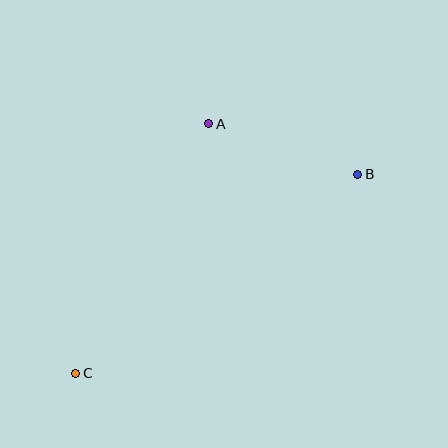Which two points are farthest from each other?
Points B and C are farthest from each other.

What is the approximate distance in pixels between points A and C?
The distance between A and C is approximately 283 pixels.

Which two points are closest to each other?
Points A and B are closest to each other.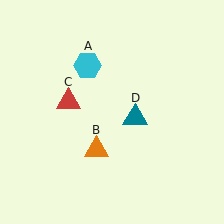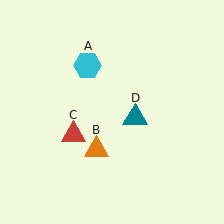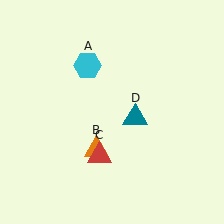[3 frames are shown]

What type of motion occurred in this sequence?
The red triangle (object C) rotated counterclockwise around the center of the scene.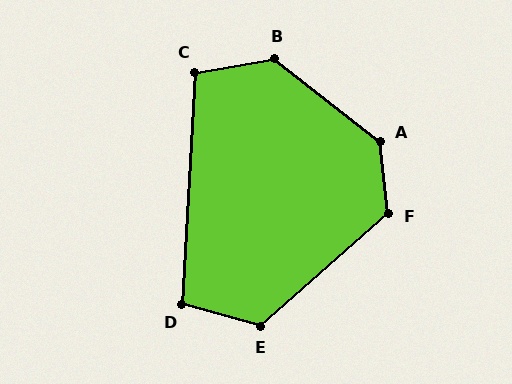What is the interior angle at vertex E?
Approximately 123 degrees (obtuse).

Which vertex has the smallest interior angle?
D, at approximately 103 degrees.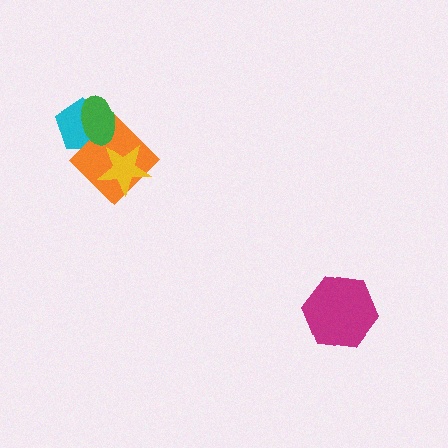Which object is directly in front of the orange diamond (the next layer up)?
The yellow star is directly in front of the orange diamond.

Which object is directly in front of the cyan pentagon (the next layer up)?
The orange diamond is directly in front of the cyan pentagon.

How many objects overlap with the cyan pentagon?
2 objects overlap with the cyan pentagon.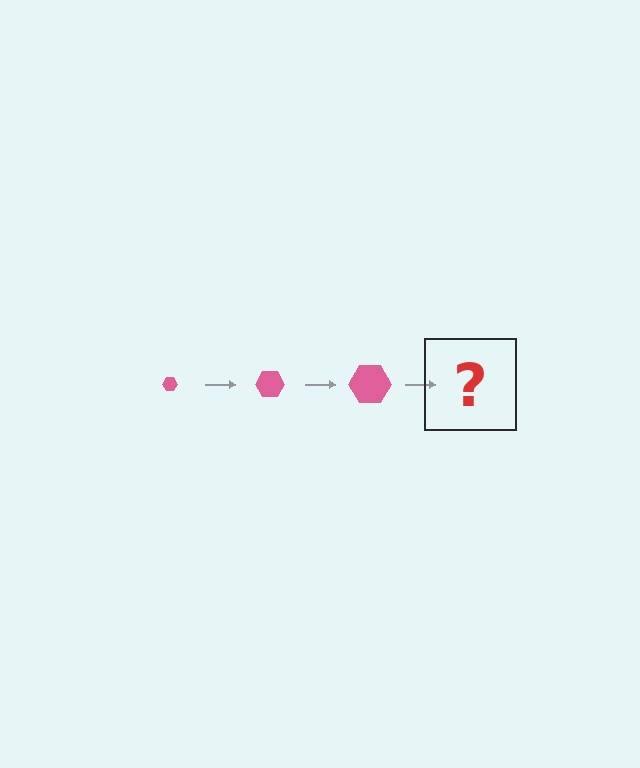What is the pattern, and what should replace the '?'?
The pattern is that the hexagon gets progressively larger each step. The '?' should be a pink hexagon, larger than the previous one.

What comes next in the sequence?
The next element should be a pink hexagon, larger than the previous one.